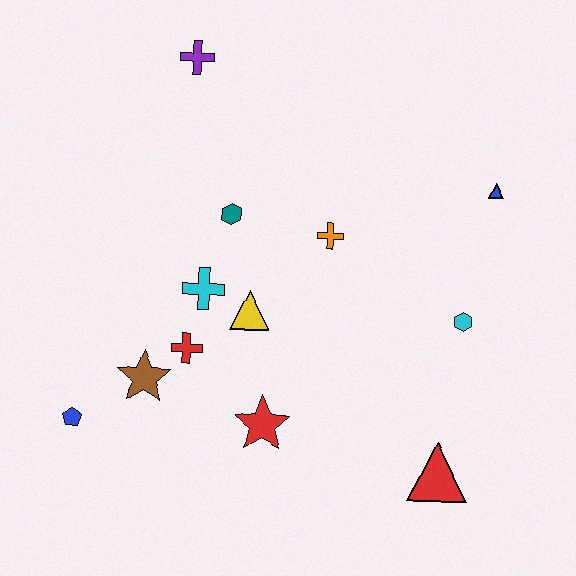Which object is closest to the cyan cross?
The yellow triangle is closest to the cyan cross.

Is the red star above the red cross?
No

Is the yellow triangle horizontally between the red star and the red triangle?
No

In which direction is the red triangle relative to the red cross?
The red triangle is to the right of the red cross.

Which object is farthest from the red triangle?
The purple cross is farthest from the red triangle.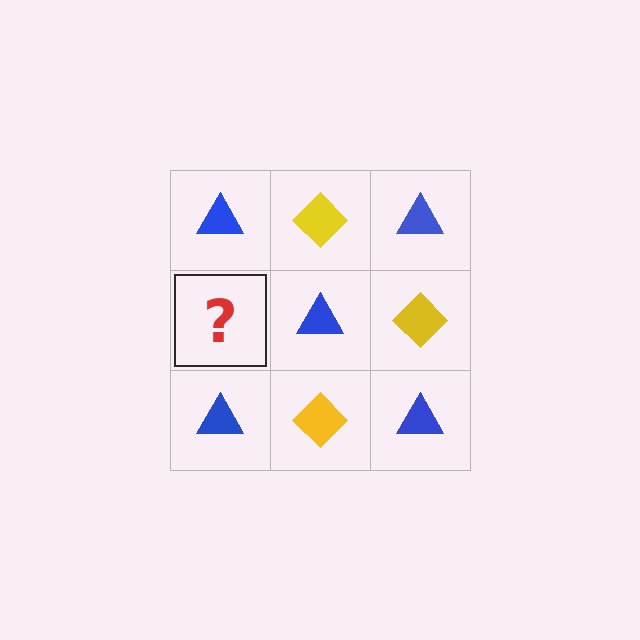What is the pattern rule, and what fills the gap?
The rule is that it alternates blue triangle and yellow diamond in a checkerboard pattern. The gap should be filled with a yellow diamond.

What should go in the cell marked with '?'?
The missing cell should contain a yellow diamond.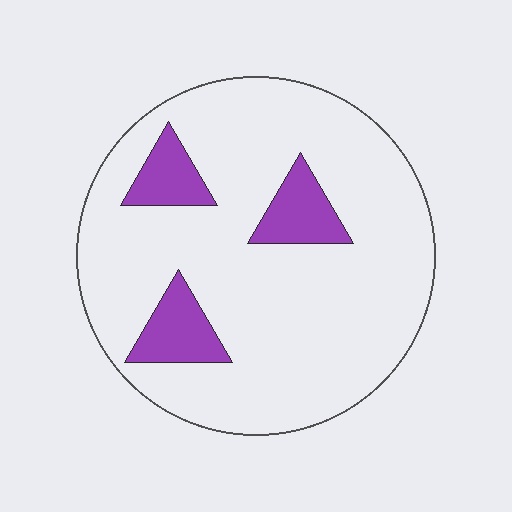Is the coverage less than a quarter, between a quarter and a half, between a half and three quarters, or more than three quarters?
Less than a quarter.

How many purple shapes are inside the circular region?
3.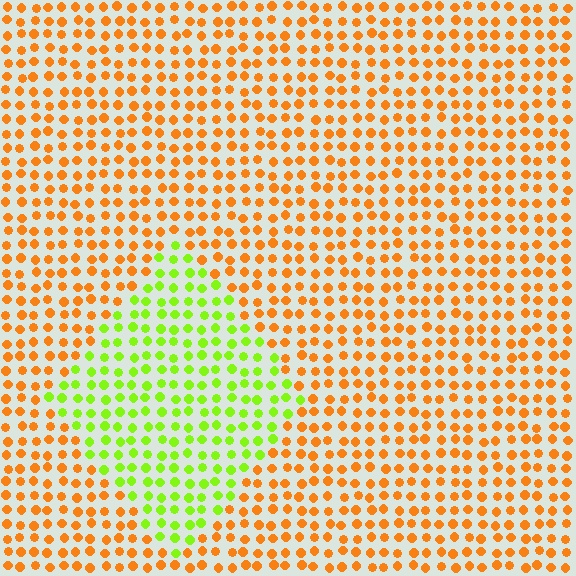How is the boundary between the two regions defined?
The boundary is defined purely by a slight shift in hue (about 62 degrees). Spacing, size, and orientation are identical on both sides.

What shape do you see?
I see a diamond.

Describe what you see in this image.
The image is filled with small orange elements in a uniform arrangement. A diamond-shaped region is visible where the elements are tinted to a slightly different hue, forming a subtle color boundary.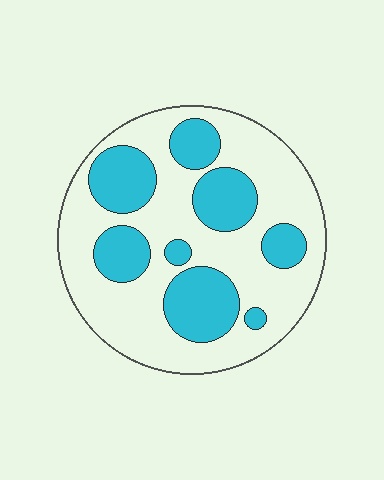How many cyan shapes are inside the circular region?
8.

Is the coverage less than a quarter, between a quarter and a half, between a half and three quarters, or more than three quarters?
Between a quarter and a half.